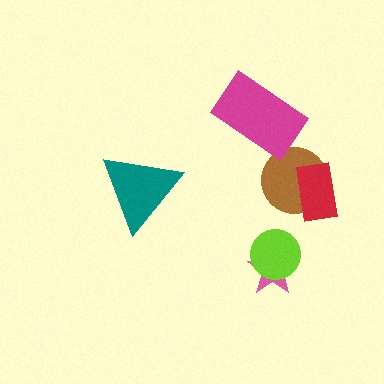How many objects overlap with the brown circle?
1 object overlaps with the brown circle.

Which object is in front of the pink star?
The lime circle is in front of the pink star.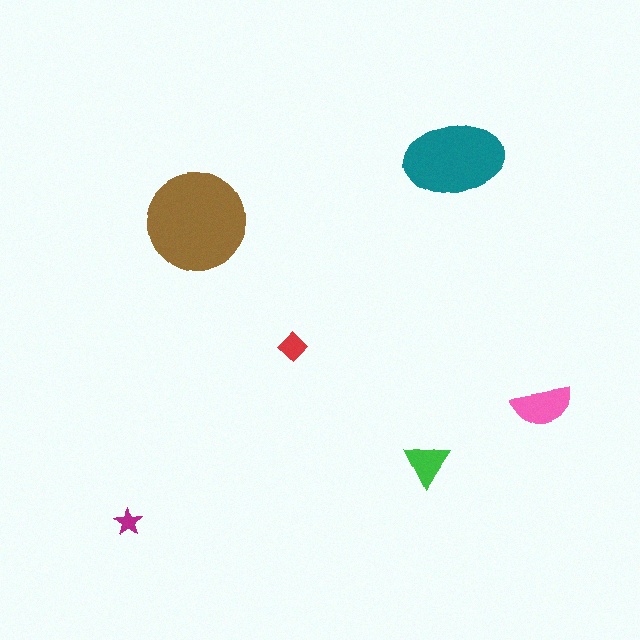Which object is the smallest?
The magenta star.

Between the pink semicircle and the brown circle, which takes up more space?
The brown circle.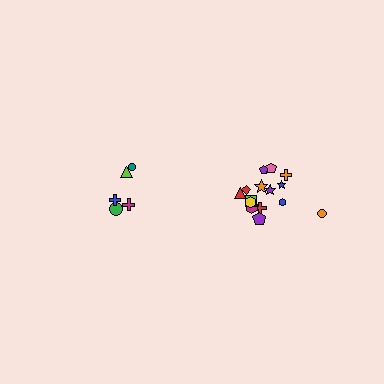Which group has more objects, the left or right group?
The right group.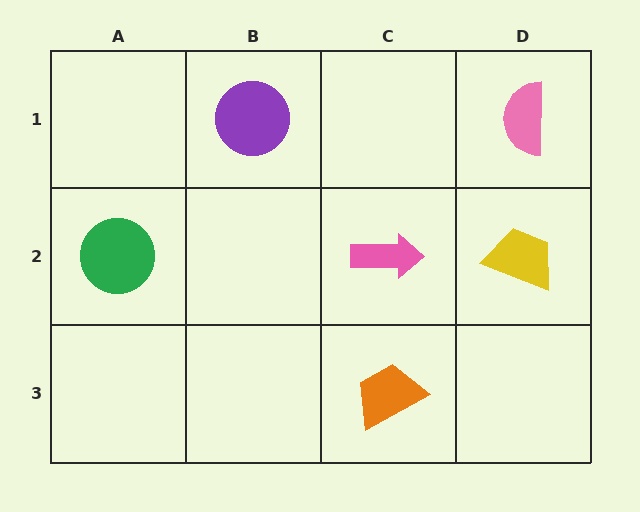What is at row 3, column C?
An orange trapezoid.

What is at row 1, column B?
A purple circle.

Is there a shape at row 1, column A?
No, that cell is empty.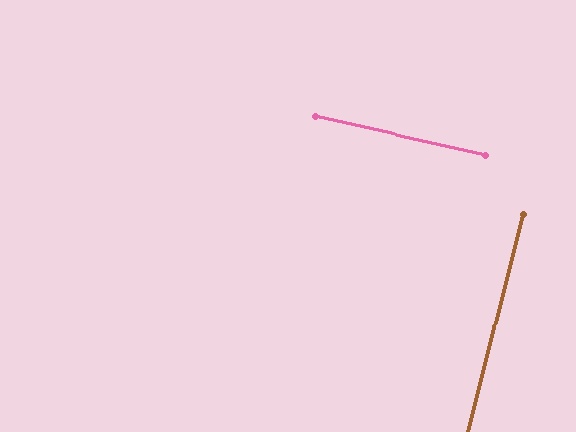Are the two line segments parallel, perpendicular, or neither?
Perpendicular — they meet at approximately 89°.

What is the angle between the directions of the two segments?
Approximately 89 degrees.